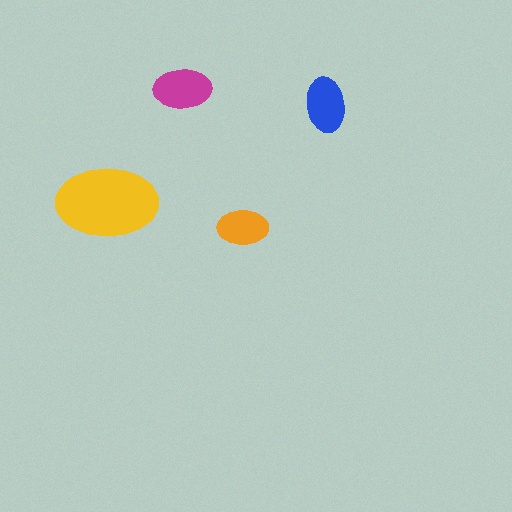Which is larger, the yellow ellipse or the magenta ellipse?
The yellow one.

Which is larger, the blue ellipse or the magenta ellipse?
The magenta one.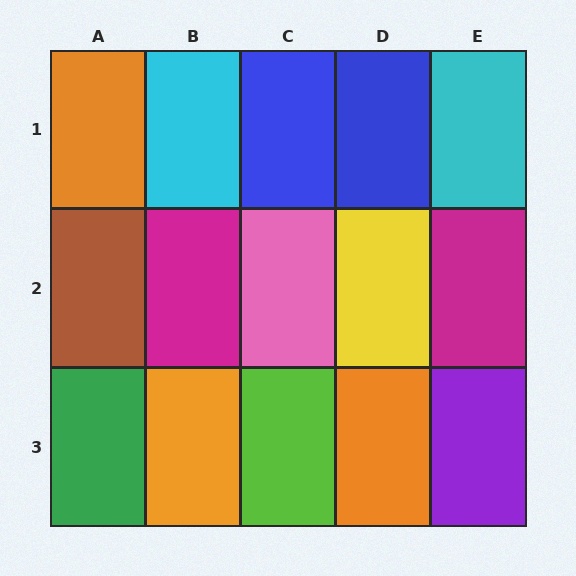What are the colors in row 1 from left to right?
Orange, cyan, blue, blue, cyan.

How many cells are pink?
1 cell is pink.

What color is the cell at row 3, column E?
Purple.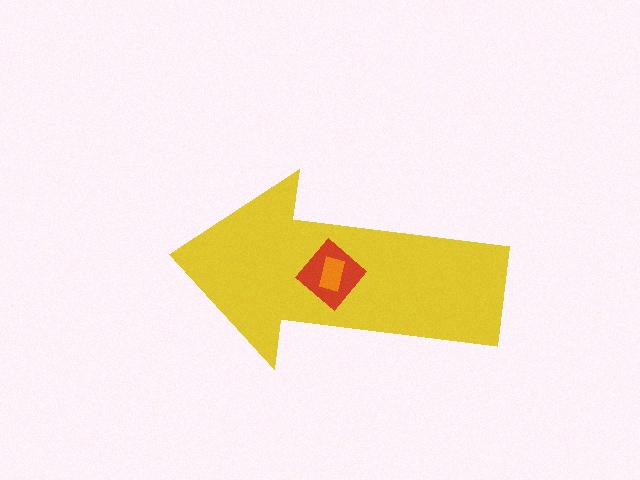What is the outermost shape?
The yellow arrow.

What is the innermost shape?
The orange rectangle.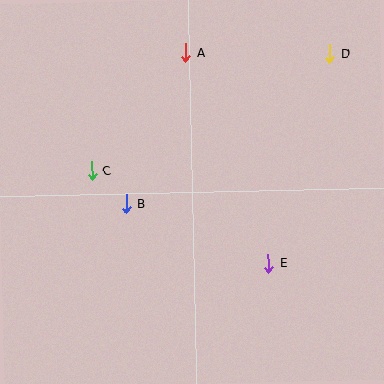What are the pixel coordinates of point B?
Point B is at (126, 204).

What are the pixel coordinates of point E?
Point E is at (268, 264).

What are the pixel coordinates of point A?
Point A is at (186, 53).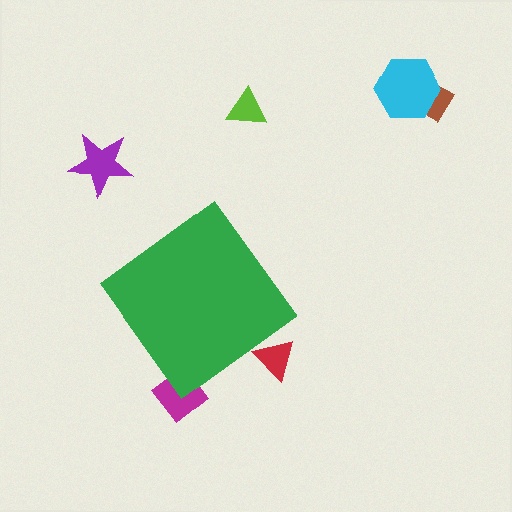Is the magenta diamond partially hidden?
Yes, the magenta diamond is partially hidden behind the green diamond.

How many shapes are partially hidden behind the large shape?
2 shapes are partially hidden.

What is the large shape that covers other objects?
A green diamond.